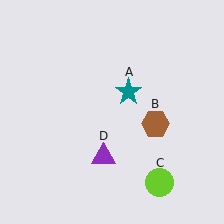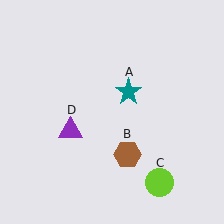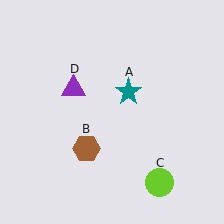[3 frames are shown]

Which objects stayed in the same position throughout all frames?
Teal star (object A) and lime circle (object C) remained stationary.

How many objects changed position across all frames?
2 objects changed position: brown hexagon (object B), purple triangle (object D).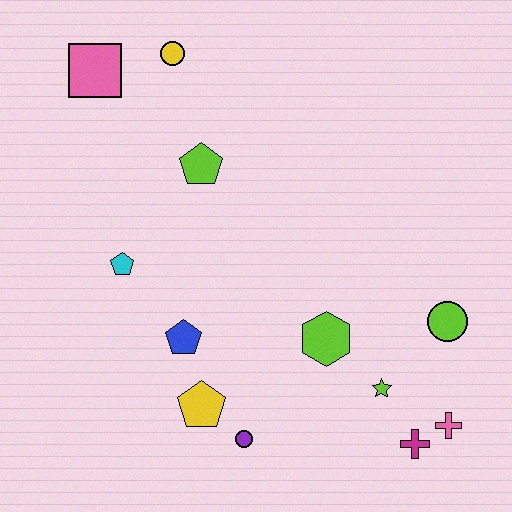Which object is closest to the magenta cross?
The pink cross is closest to the magenta cross.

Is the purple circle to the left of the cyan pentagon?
No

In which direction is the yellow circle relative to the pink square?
The yellow circle is to the right of the pink square.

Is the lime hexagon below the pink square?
Yes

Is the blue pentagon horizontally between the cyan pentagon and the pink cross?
Yes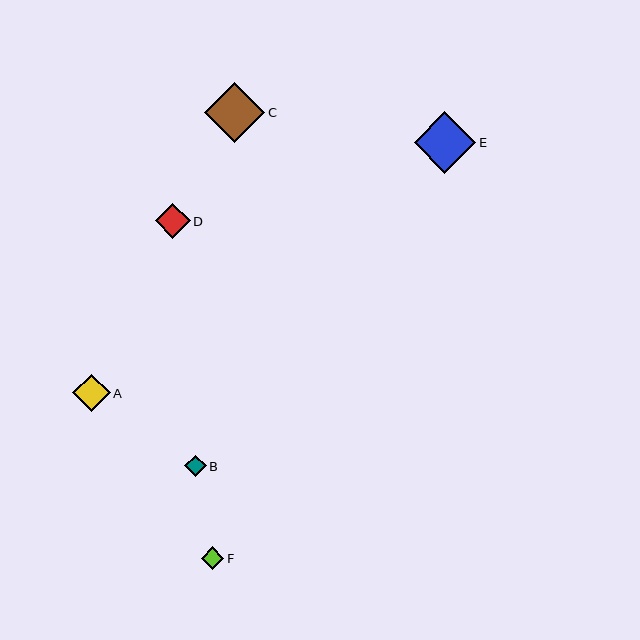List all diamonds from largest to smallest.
From largest to smallest: E, C, A, D, F, B.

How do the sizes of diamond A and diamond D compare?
Diamond A and diamond D are approximately the same size.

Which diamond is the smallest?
Diamond B is the smallest with a size of approximately 21 pixels.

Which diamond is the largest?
Diamond E is the largest with a size of approximately 62 pixels.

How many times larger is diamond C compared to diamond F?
Diamond C is approximately 2.7 times the size of diamond F.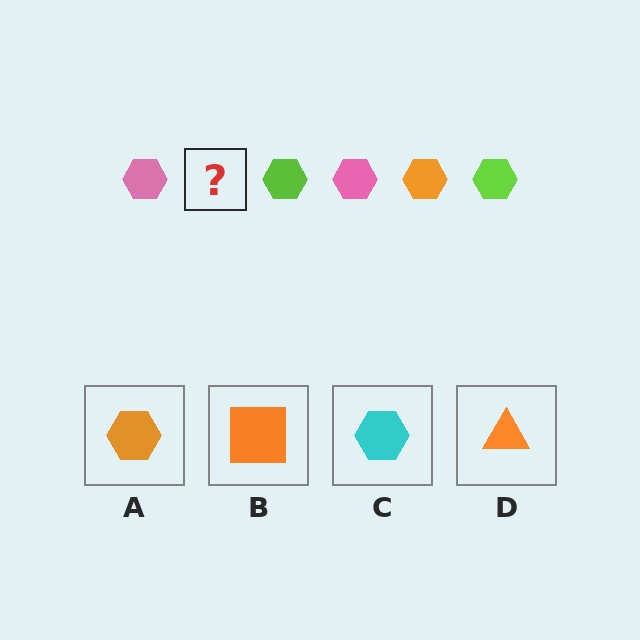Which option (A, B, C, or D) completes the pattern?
A.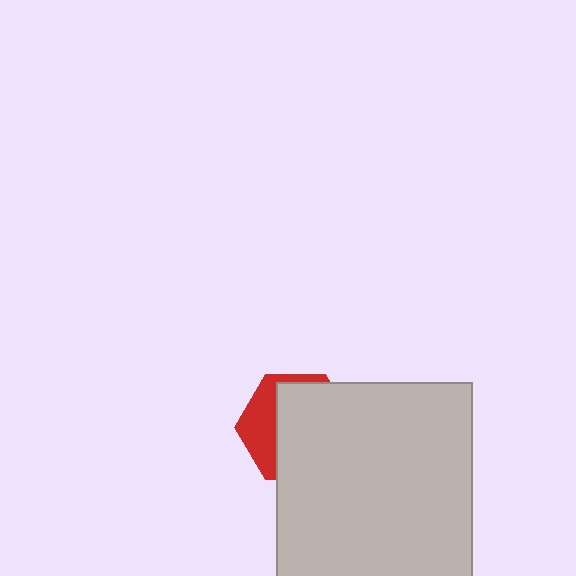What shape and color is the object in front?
The object in front is a light gray square.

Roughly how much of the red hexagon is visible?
A small part of it is visible (roughly 32%).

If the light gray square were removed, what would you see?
You would see the complete red hexagon.